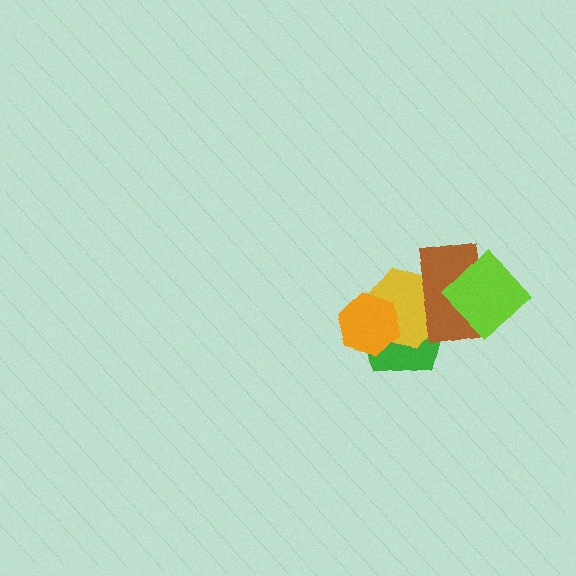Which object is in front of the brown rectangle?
The lime diamond is in front of the brown rectangle.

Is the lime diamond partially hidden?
No, no other shape covers it.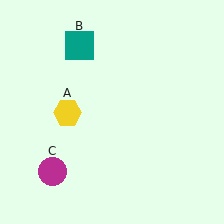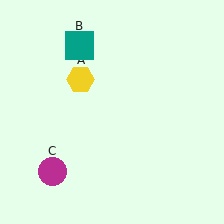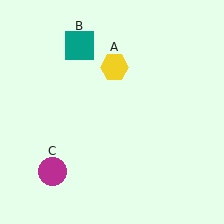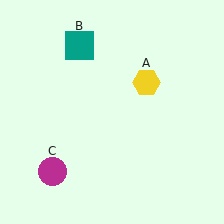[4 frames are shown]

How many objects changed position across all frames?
1 object changed position: yellow hexagon (object A).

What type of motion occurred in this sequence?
The yellow hexagon (object A) rotated clockwise around the center of the scene.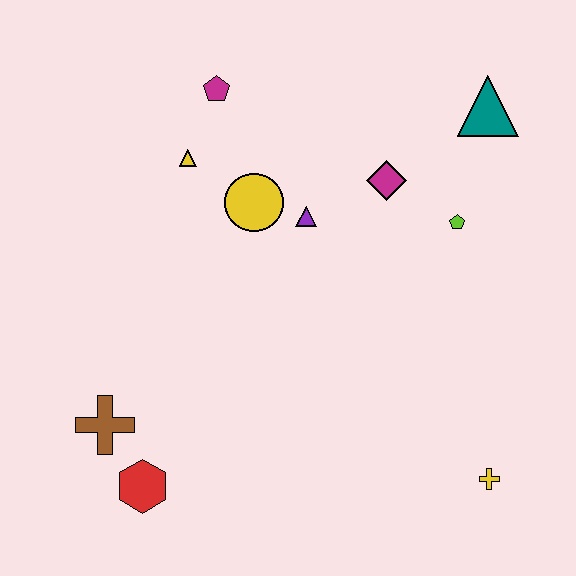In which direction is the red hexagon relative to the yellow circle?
The red hexagon is below the yellow circle.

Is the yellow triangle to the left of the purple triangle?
Yes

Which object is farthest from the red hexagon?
The teal triangle is farthest from the red hexagon.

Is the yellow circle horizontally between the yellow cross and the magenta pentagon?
Yes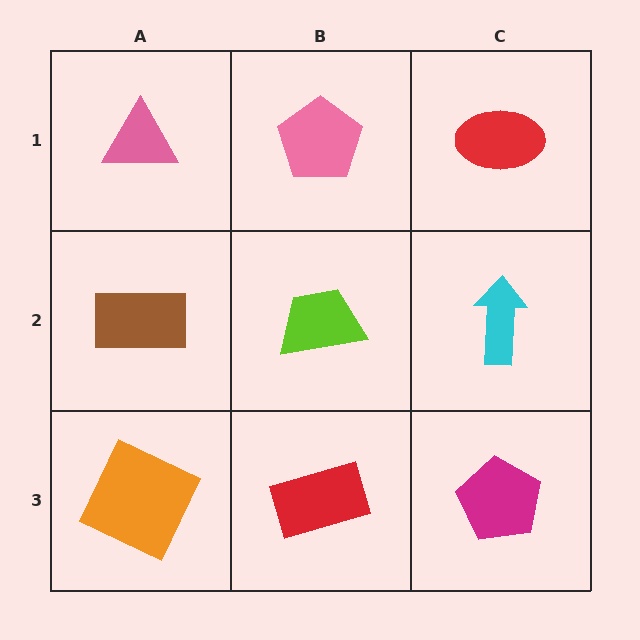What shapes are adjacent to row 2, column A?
A pink triangle (row 1, column A), an orange square (row 3, column A), a lime trapezoid (row 2, column B).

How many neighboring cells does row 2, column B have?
4.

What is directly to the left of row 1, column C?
A pink pentagon.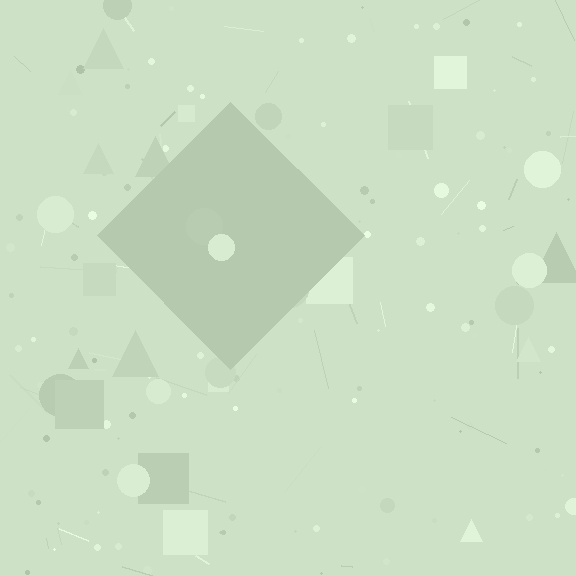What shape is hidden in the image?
A diamond is hidden in the image.